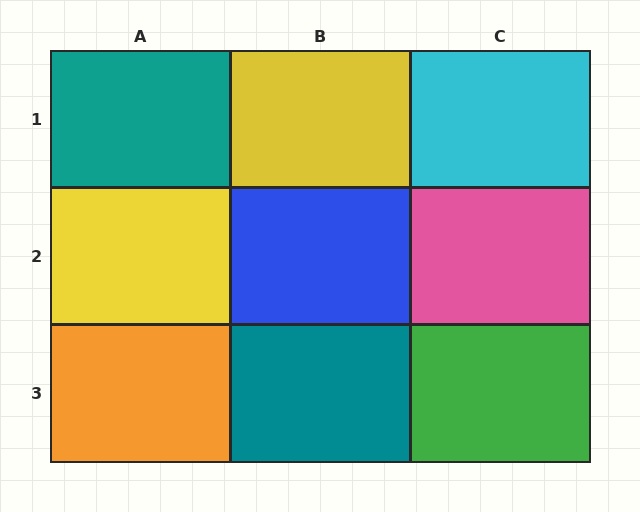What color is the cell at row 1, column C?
Cyan.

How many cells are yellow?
2 cells are yellow.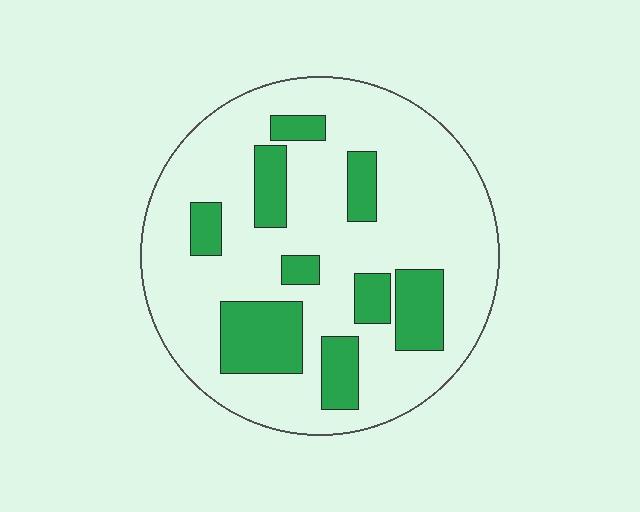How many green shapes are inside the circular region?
9.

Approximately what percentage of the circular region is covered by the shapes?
Approximately 25%.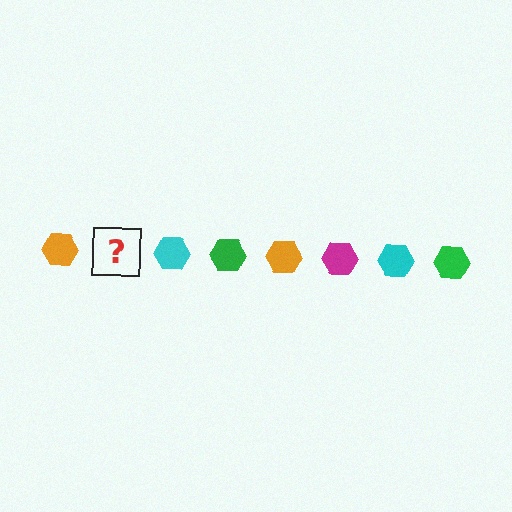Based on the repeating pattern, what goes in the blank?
The blank should be a magenta hexagon.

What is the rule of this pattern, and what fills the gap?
The rule is that the pattern cycles through orange, magenta, cyan, green hexagons. The gap should be filled with a magenta hexagon.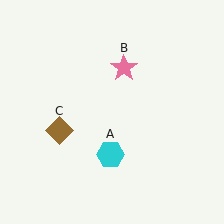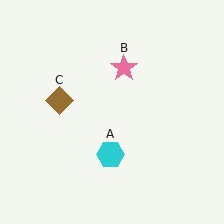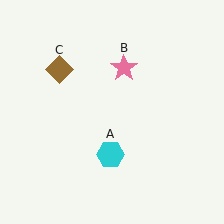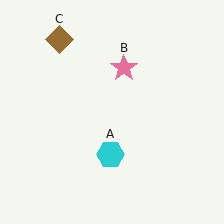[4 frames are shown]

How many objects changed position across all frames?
1 object changed position: brown diamond (object C).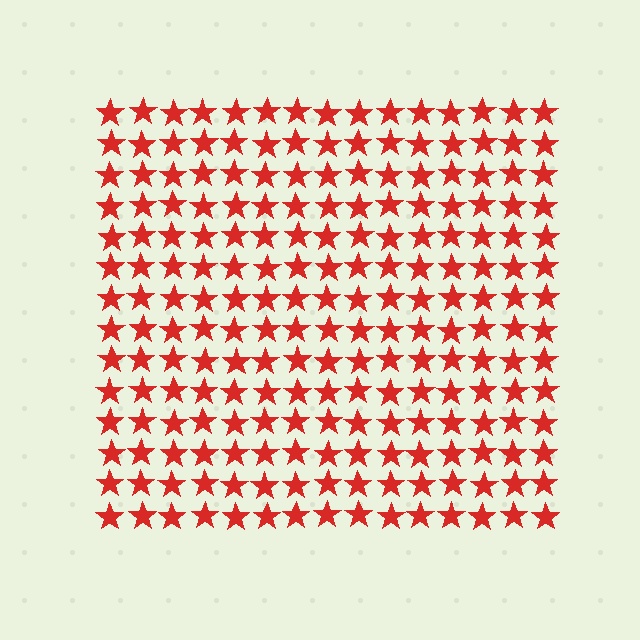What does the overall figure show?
The overall figure shows a square.